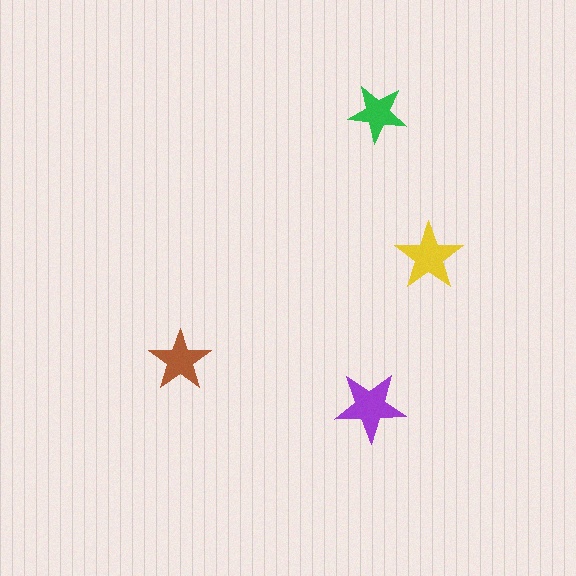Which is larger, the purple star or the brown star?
The purple one.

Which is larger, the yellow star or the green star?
The yellow one.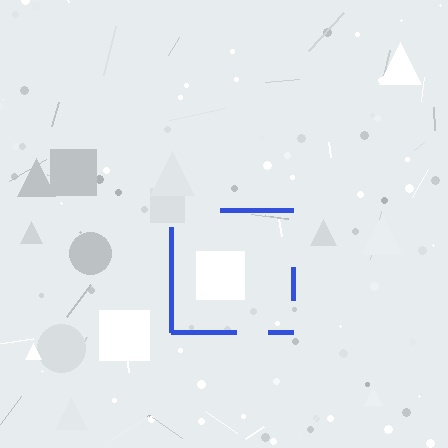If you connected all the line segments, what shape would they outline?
They would outline a square.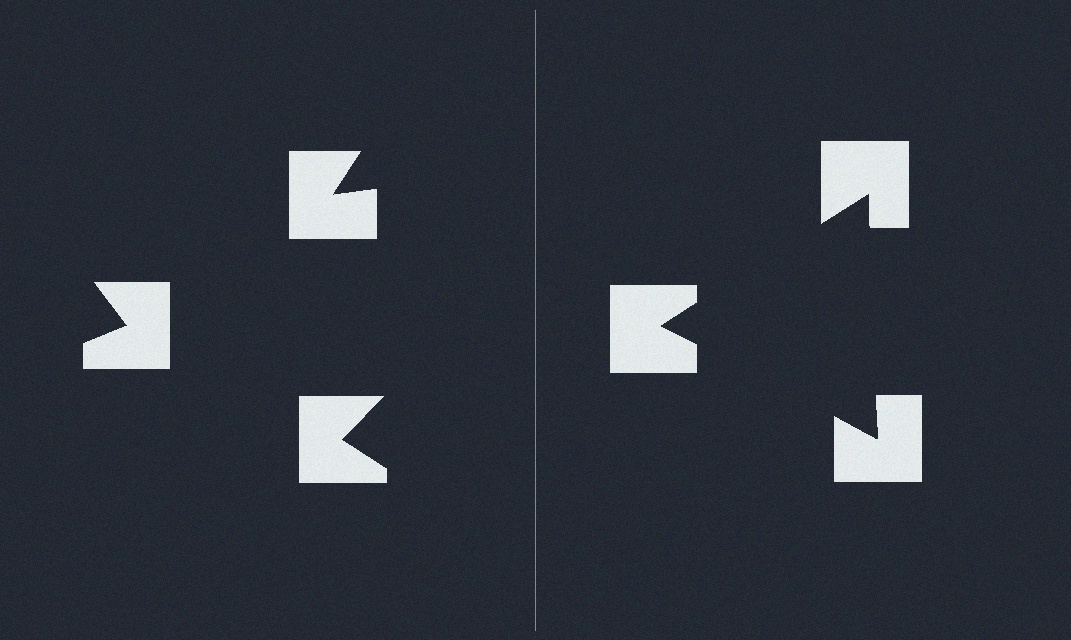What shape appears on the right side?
An illusory triangle.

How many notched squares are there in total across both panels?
6 — 3 on each side.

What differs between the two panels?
The notched squares are positioned identically on both sides; only the wedge orientations differ. On the right they align to a triangle; on the left they are misaligned.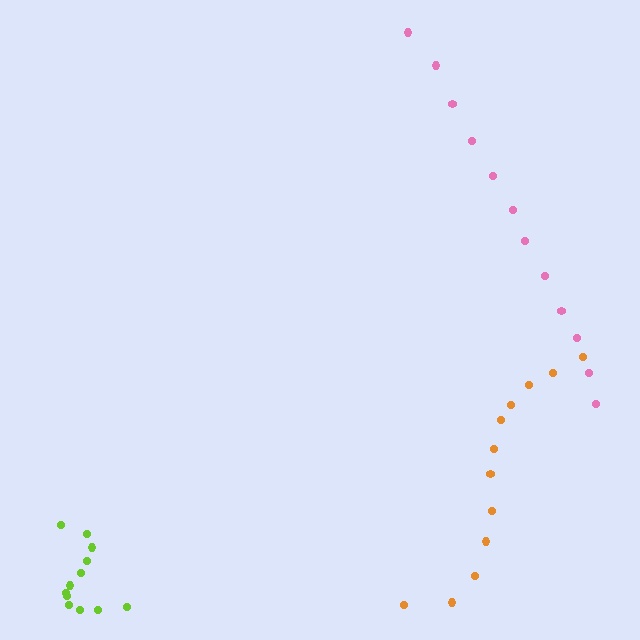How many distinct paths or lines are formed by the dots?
There are 3 distinct paths.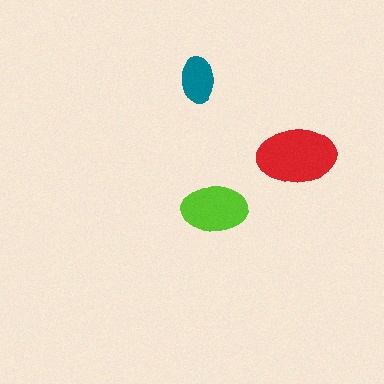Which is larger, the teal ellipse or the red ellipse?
The red one.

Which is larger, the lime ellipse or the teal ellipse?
The lime one.